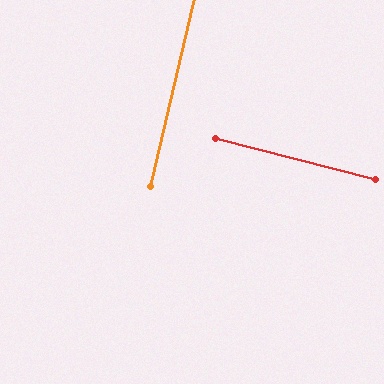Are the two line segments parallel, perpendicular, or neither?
Perpendicular — they meet at approximately 89°.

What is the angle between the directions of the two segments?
Approximately 89 degrees.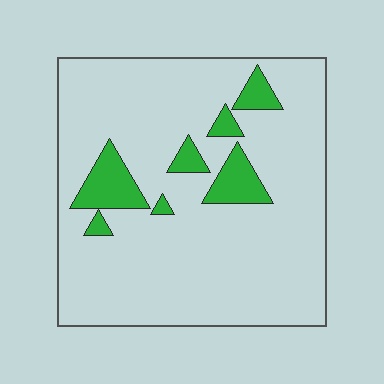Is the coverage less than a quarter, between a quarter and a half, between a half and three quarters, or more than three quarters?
Less than a quarter.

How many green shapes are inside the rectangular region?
7.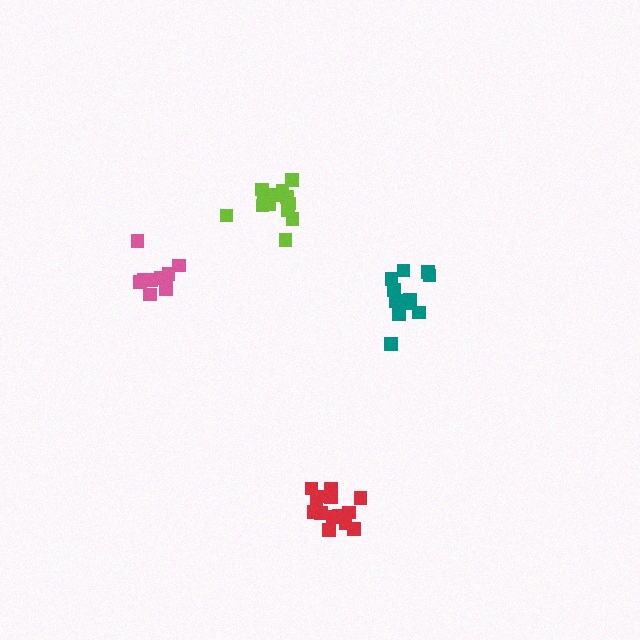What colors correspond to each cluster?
The clusters are colored: red, teal, pink, lime.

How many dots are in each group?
Group 1: 15 dots, Group 2: 12 dots, Group 3: 10 dots, Group 4: 14 dots (51 total).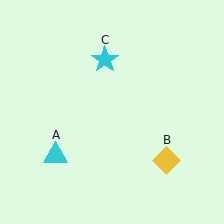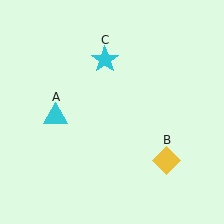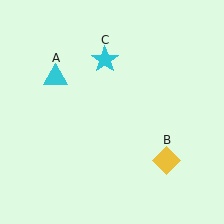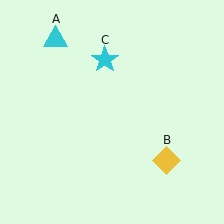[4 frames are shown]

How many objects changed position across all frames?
1 object changed position: cyan triangle (object A).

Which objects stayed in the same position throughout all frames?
Yellow diamond (object B) and cyan star (object C) remained stationary.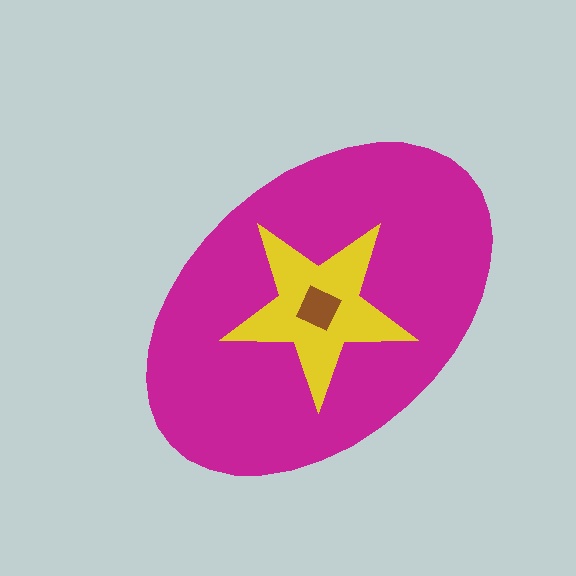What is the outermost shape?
The magenta ellipse.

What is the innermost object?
The brown square.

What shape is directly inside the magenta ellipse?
The yellow star.